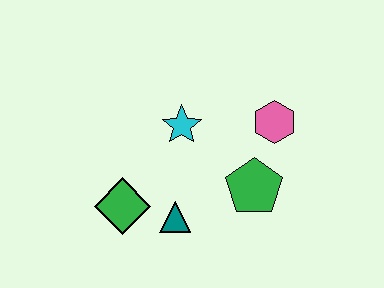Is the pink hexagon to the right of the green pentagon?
Yes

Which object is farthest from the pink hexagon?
The green diamond is farthest from the pink hexagon.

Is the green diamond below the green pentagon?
Yes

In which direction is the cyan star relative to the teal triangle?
The cyan star is above the teal triangle.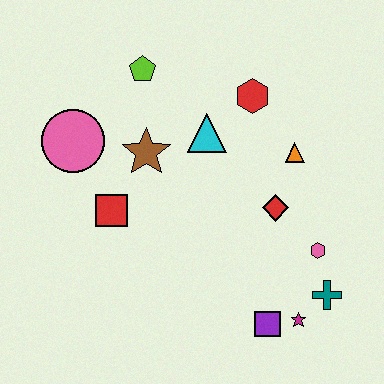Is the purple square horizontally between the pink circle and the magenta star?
Yes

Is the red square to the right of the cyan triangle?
No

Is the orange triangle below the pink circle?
Yes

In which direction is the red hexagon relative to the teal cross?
The red hexagon is above the teal cross.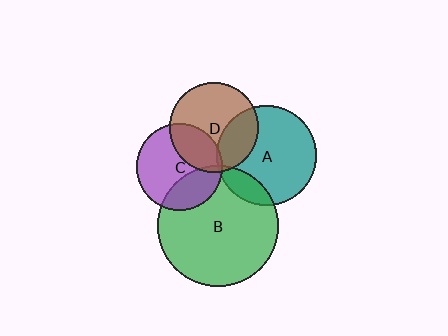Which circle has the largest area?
Circle B (green).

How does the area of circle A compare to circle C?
Approximately 1.3 times.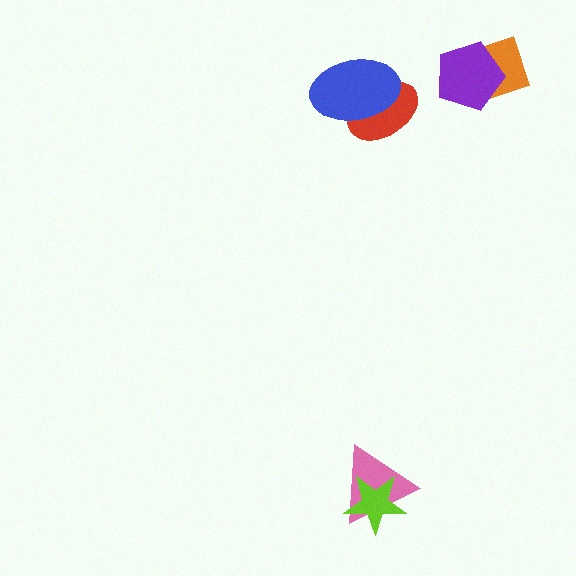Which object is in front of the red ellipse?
The blue ellipse is in front of the red ellipse.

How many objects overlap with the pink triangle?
1 object overlaps with the pink triangle.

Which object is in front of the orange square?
The purple pentagon is in front of the orange square.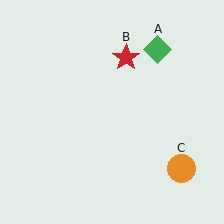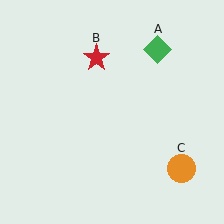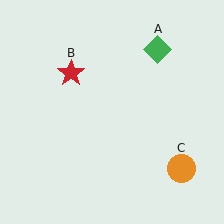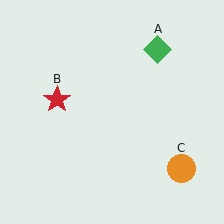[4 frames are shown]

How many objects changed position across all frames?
1 object changed position: red star (object B).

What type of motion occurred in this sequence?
The red star (object B) rotated counterclockwise around the center of the scene.